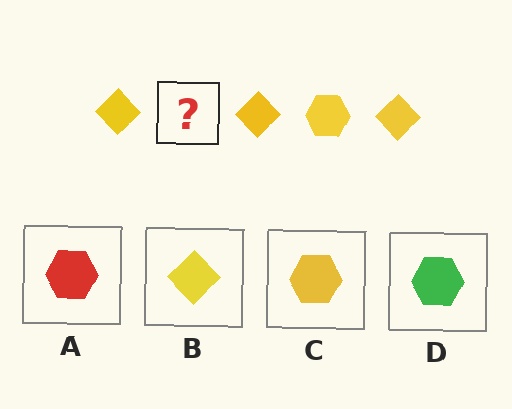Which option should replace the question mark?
Option C.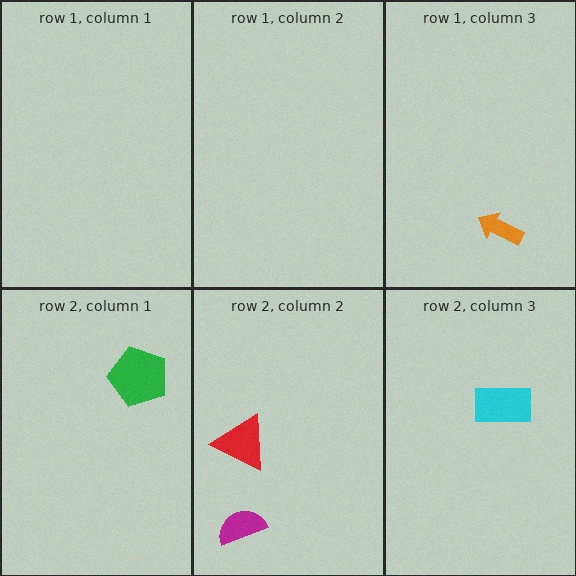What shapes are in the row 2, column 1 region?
The green pentagon.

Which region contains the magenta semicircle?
The row 2, column 2 region.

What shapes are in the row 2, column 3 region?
The cyan rectangle.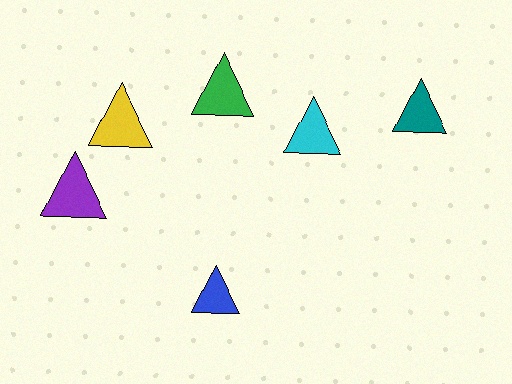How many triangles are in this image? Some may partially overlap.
There are 6 triangles.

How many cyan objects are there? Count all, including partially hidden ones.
There is 1 cyan object.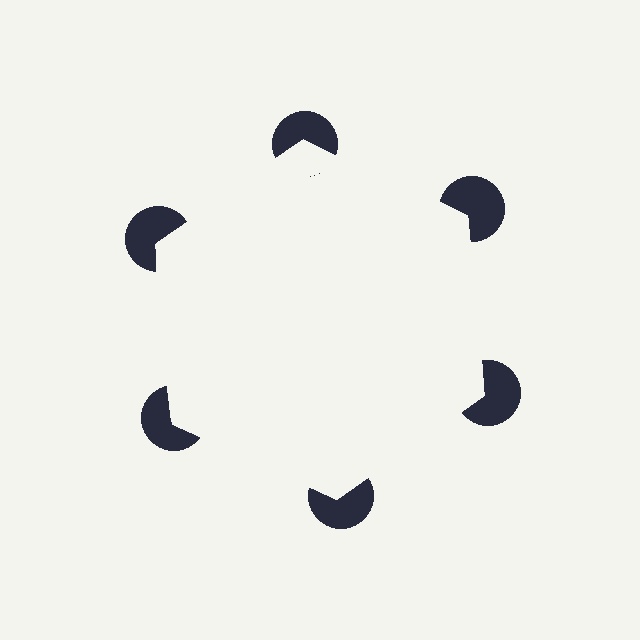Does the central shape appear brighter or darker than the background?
It typically appears slightly brighter than the background, even though no actual brightness change is drawn.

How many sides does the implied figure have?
6 sides.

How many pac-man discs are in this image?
There are 6 — one at each vertex of the illusory hexagon.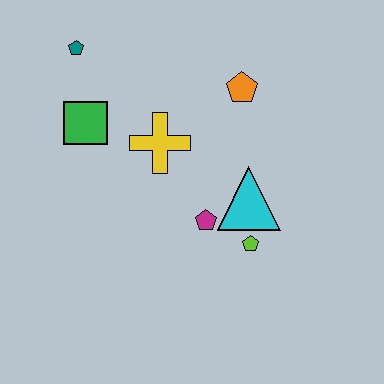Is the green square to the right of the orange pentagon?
No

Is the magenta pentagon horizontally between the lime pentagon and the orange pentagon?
No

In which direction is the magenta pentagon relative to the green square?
The magenta pentagon is to the right of the green square.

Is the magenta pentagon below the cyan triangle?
Yes